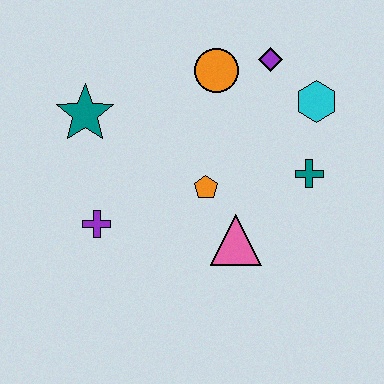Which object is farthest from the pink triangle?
The teal star is farthest from the pink triangle.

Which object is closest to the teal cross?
The cyan hexagon is closest to the teal cross.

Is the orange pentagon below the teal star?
Yes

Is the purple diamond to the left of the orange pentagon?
No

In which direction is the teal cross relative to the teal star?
The teal cross is to the right of the teal star.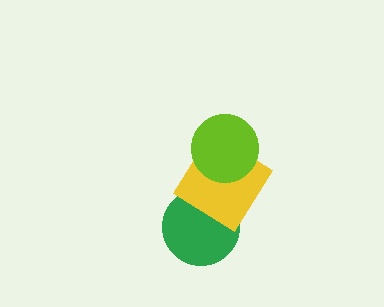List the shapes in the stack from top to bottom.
From top to bottom: the lime circle, the yellow diamond, the green circle.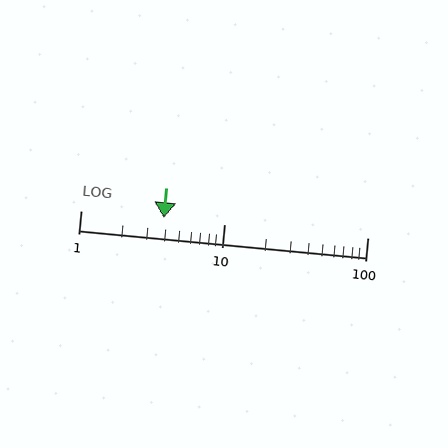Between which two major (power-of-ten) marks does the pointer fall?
The pointer is between 1 and 10.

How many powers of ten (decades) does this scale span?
The scale spans 2 decades, from 1 to 100.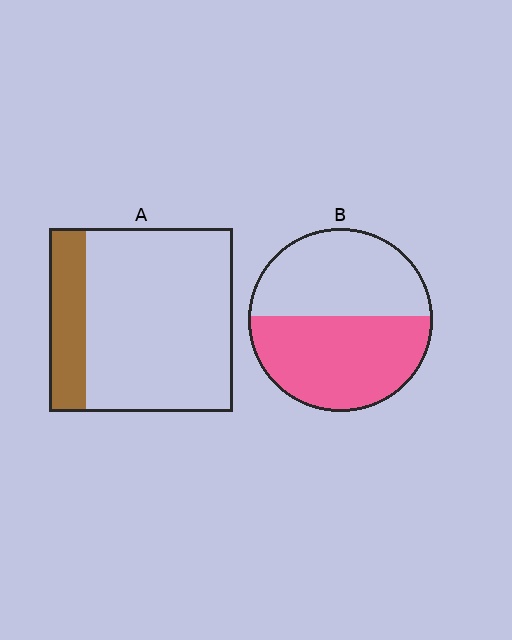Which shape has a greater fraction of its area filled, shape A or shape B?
Shape B.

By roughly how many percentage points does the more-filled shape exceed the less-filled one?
By roughly 35 percentage points (B over A).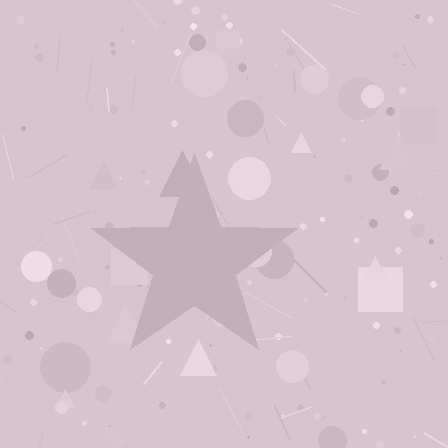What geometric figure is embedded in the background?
A star is embedded in the background.